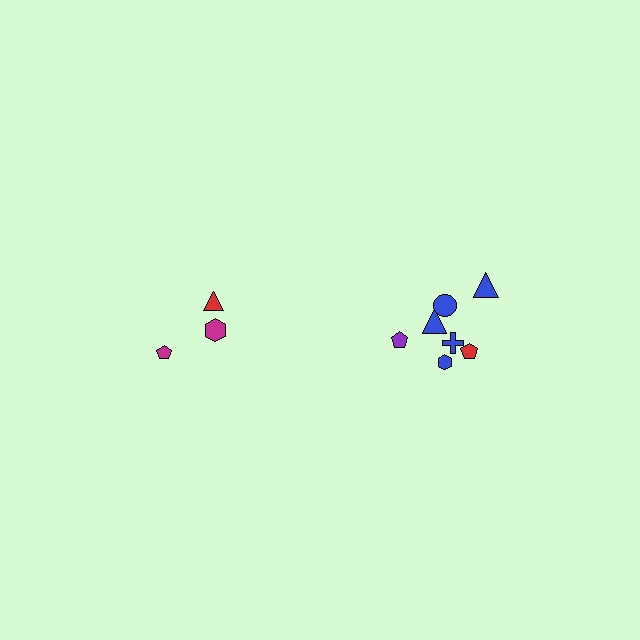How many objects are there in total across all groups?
There are 10 objects.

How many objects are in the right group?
There are 7 objects.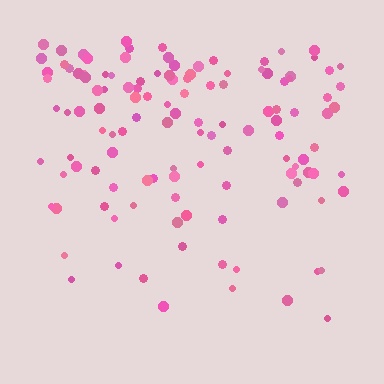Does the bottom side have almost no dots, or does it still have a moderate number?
Still a moderate number, just noticeably fewer than the top.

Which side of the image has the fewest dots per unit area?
The bottom.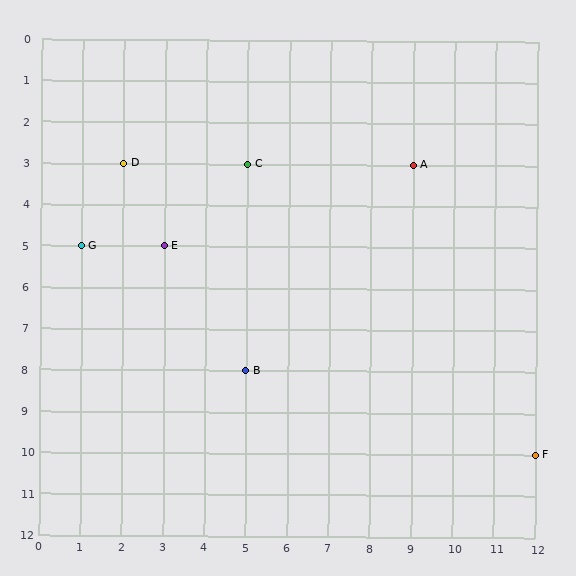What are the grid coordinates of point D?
Point D is at grid coordinates (2, 3).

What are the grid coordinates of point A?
Point A is at grid coordinates (9, 3).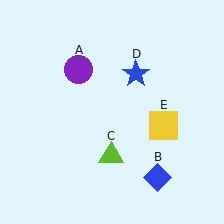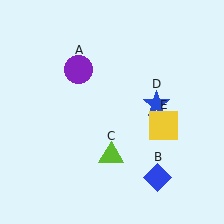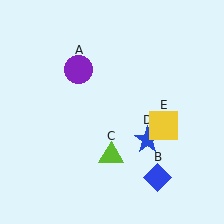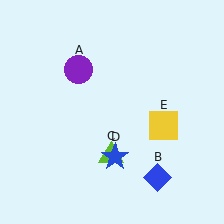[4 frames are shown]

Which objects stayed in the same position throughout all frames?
Purple circle (object A) and blue diamond (object B) and lime triangle (object C) and yellow square (object E) remained stationary.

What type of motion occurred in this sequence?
The blue star (object D) rotated clockwise around the center of the scene.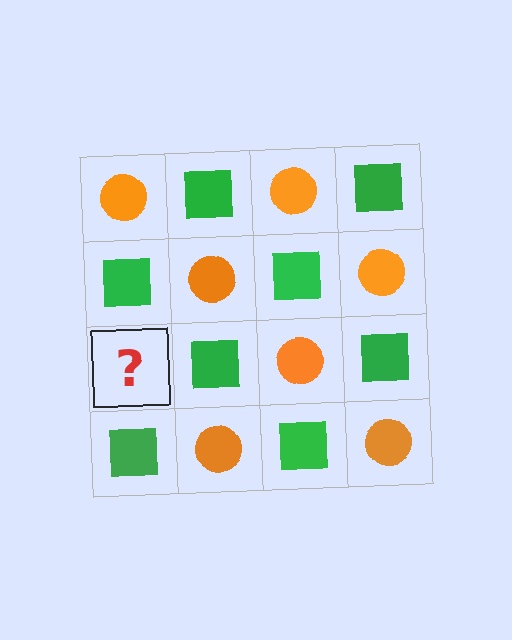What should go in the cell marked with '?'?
The missing cell should contain an orange circle.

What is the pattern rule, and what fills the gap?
The rule is that it alternates orange circle and green square in a checkerboard pattern. The gap should be filled with an orange circle.